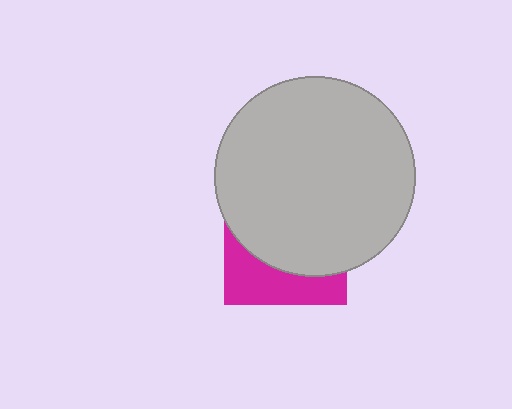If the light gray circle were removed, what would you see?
You would see the complete magenta square.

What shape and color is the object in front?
The object in front is a light gray circle.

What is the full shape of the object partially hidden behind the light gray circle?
The partially hidden object is a magenta square.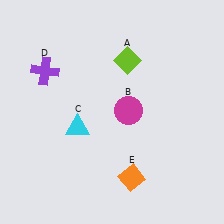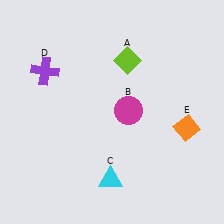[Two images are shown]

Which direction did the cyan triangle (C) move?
The cyan triangle (C) moved down.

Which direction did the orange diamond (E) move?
The orange diamond (E) moved right.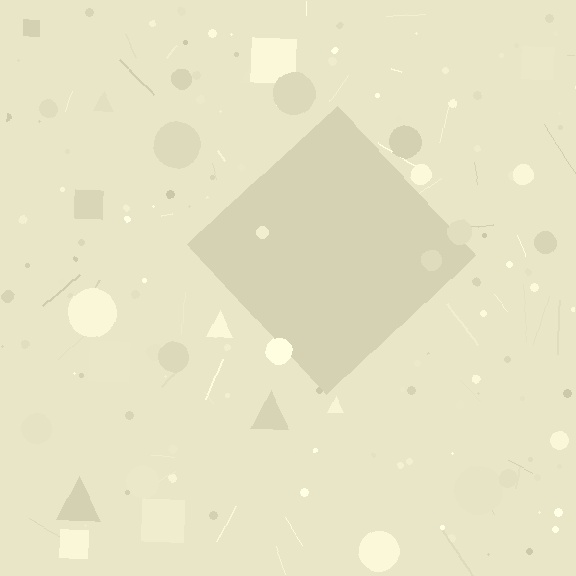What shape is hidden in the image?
A diamond is hidden in the image.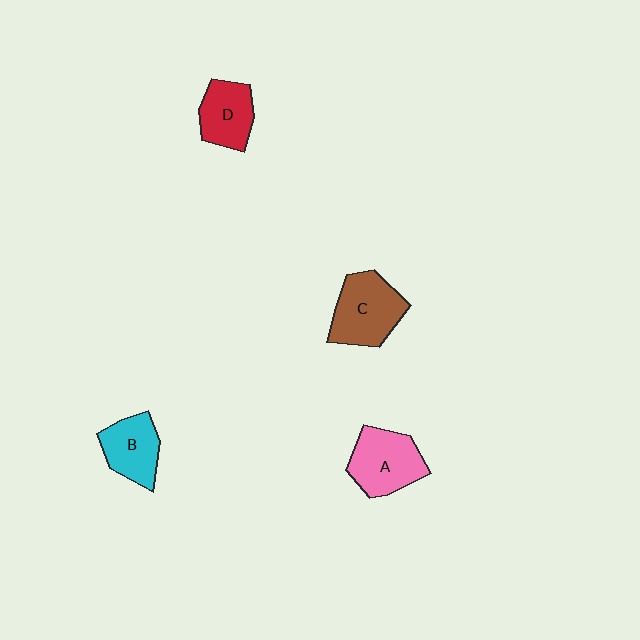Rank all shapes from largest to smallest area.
From largest to smallest: C (brown), A (pink), B (cyan), D (red).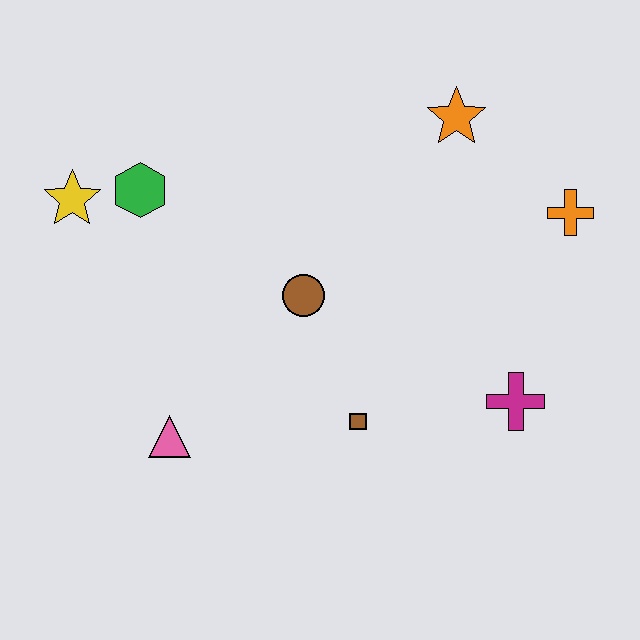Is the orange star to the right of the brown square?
Yes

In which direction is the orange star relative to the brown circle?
The orange star is above the brown circle.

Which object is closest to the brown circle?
The brown square is closest to the brown circle.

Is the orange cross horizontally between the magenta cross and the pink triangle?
No